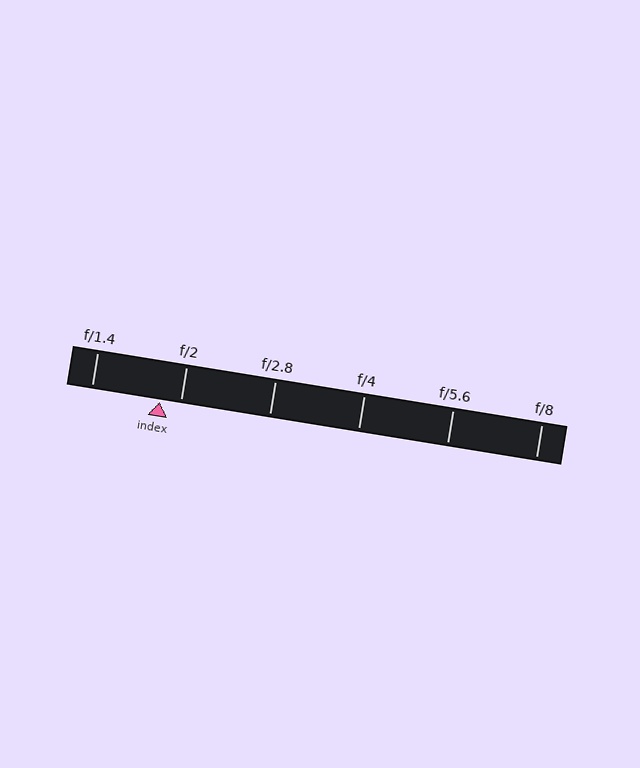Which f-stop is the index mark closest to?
The index mark is closest to f/2.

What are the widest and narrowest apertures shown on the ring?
The widest aperture shown is f/1.4 and the narrowest is f/8.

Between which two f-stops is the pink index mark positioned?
The index mark is between f/1.4 and f/2.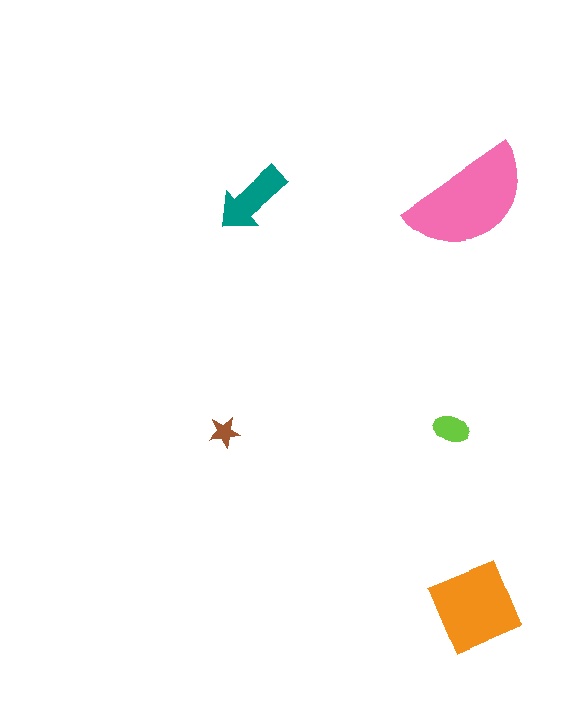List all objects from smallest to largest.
The brown star, the lime ellipse, the teal arrow, the orange square, the pink semicircle.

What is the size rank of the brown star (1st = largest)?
5th.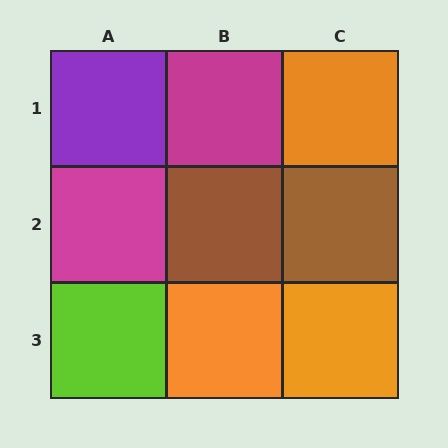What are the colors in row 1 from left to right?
Purple, magenta, orange.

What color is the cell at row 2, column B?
Brown.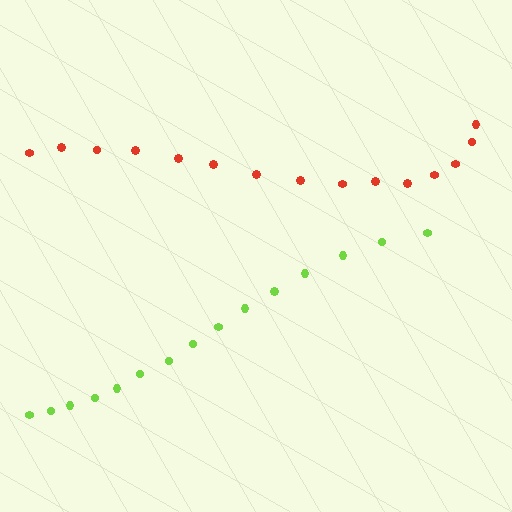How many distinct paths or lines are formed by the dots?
There are 2 distinct paths.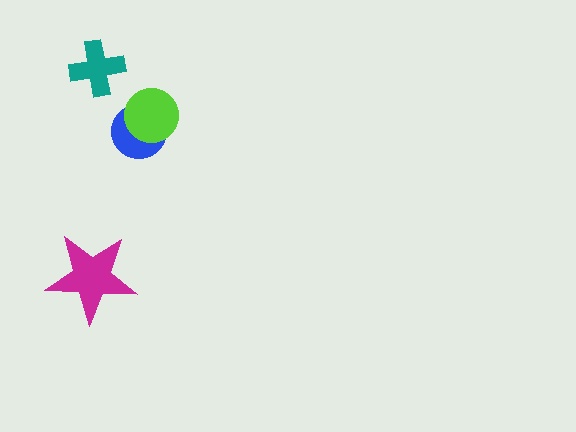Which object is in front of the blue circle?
The lime circle is in front of the blue circle.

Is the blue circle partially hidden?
Yes, it is partially covered by another shape.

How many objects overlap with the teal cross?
0 objects overlap with the teal cross.